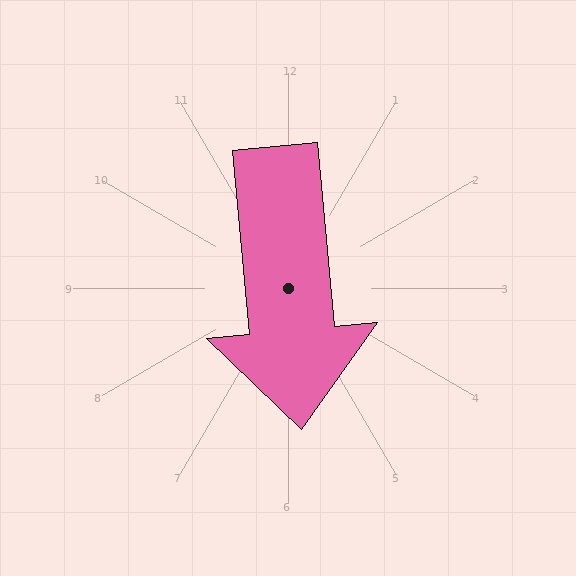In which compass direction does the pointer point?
South.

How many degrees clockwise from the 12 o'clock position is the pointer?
Approximately 175 degrees.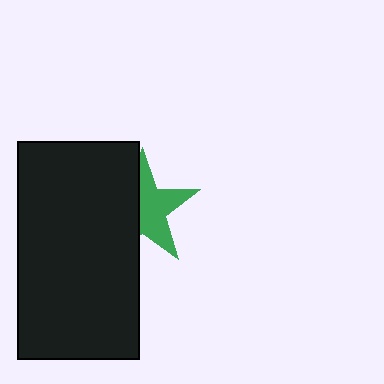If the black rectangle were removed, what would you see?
You would see the complete green star.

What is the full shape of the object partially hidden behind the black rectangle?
The partially hidden object is a green star.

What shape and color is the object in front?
The object in front is a black rectangle.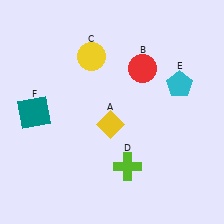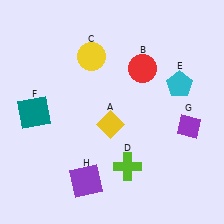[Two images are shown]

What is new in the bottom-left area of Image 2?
A purple square (H) was added in the bottom-left area of Image 2.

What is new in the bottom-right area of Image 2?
A purple diamond (G) was added in the bottom-right area of Image 2.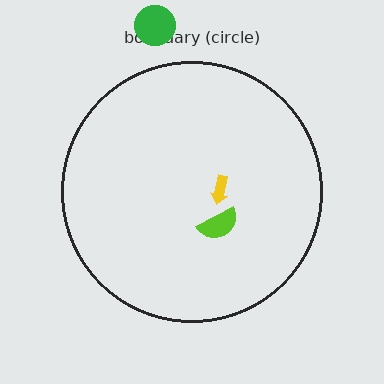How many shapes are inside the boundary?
2 inside, 2 outside.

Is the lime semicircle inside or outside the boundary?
Inside.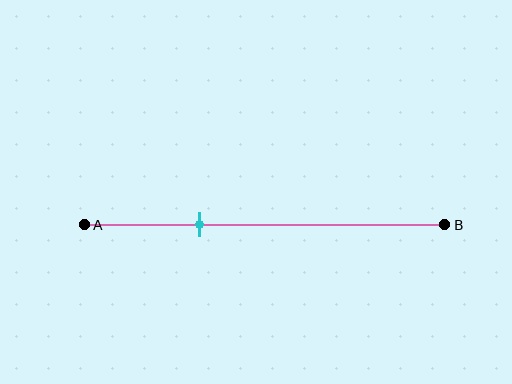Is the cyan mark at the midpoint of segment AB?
No, the mark is at about 30% from A, not at the 50% midpoint.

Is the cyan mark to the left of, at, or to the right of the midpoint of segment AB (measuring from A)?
The cyan mark is to the left of the midpoint of segment AB.